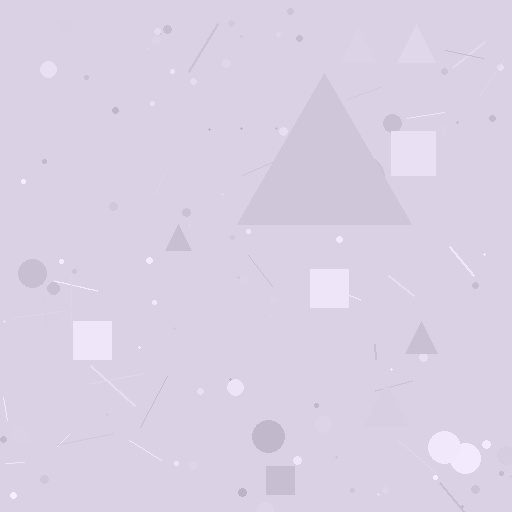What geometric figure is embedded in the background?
A triangle is embedded in the background.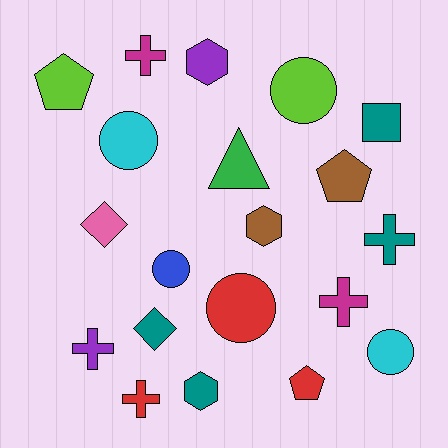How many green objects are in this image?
There is 1 green object.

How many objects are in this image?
There are 20 objects.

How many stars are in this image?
There are no stars.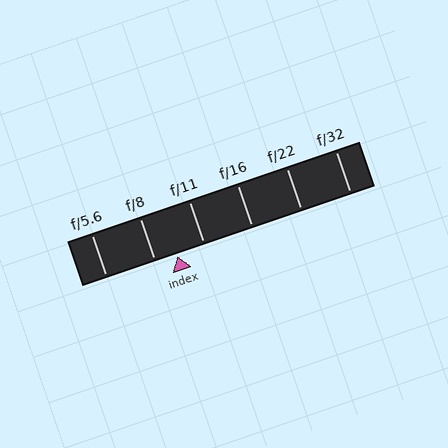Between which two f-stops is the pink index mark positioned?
The index mark is between f/8 and f/11.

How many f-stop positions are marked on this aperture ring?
There are 6 f-stop positions marked.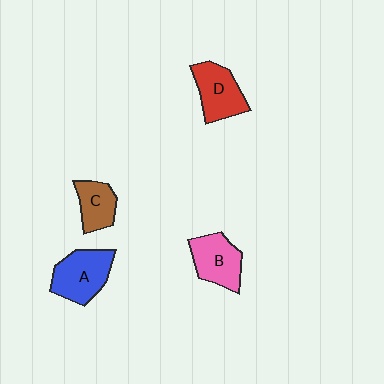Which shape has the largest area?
Shape A (blue).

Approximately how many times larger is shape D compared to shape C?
Approximately 1.3 times.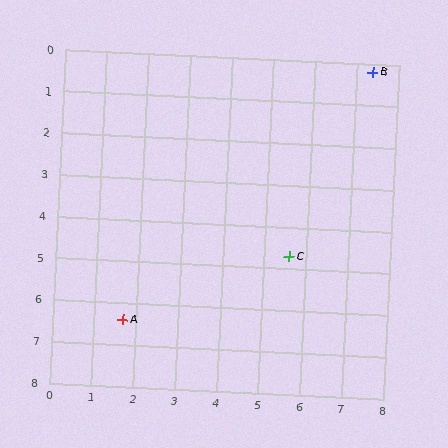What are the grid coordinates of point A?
Point A is at approximately (1.7, 6.4).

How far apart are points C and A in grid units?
Points C and A are about 4.3 grid units apart.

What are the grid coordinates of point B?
Point B is at approximately (7.4, 0.2).